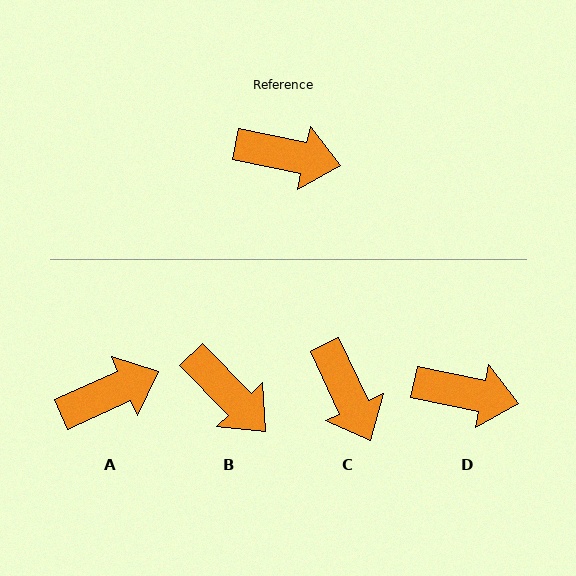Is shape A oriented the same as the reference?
No, it is off by about 35 degrees.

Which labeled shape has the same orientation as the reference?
D.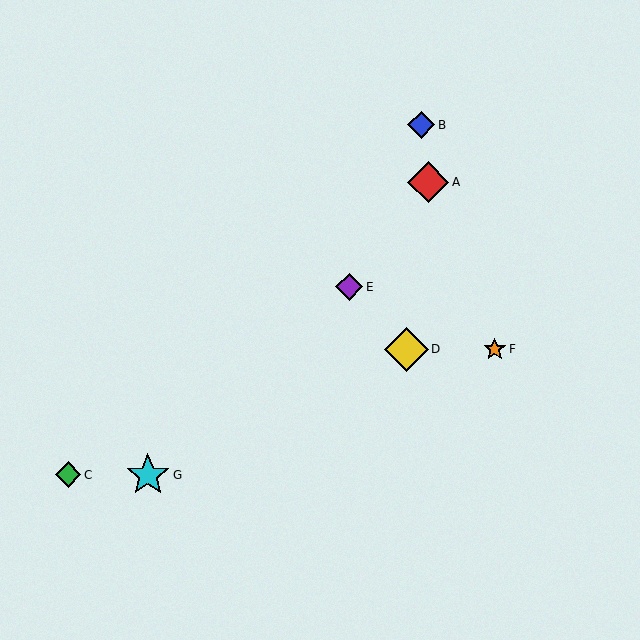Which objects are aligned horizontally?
Objects D, F are aligned horizontally.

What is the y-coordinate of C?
Object C is at y≈475.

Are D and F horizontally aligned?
Yes, both are at y≈349.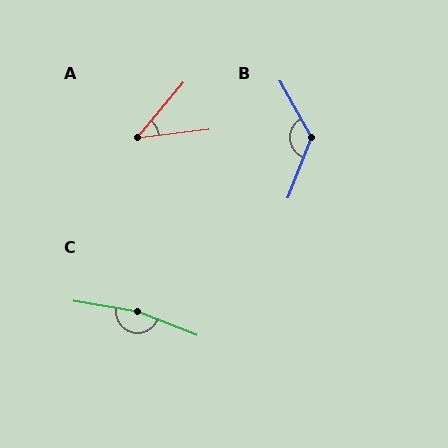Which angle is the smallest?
A, at approximately 43 degrees.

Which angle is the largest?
C, at approximately 168 degrees.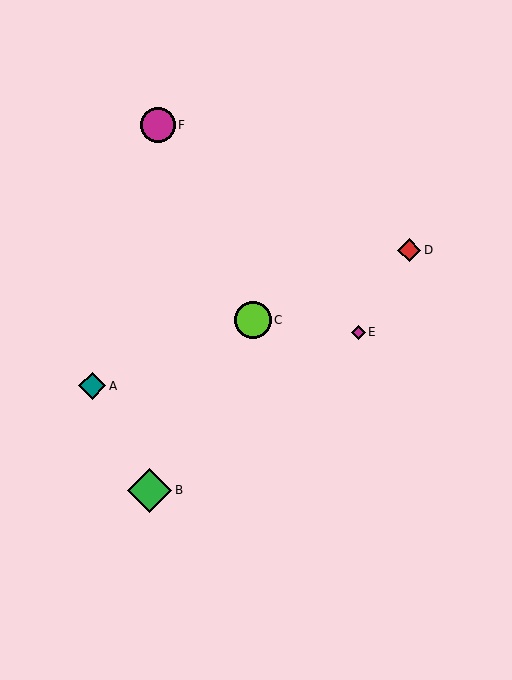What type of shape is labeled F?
Shape F is a magenta circle.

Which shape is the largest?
The green diamond (labeled B) is the largest.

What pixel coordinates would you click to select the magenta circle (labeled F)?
Click at (158, 125) to select the magenta circle F.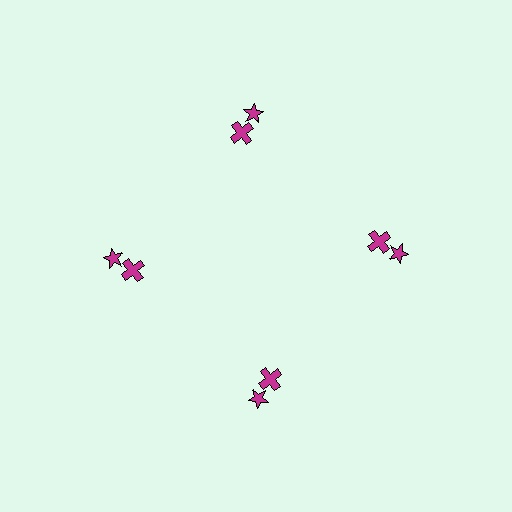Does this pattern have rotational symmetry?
Yes, this pattern has 4-fold rotational symmetry. It looks the same after rotating 90 degrees around the center.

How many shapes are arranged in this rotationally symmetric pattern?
There are 8 shapes, arranged in 4 groups of 2.